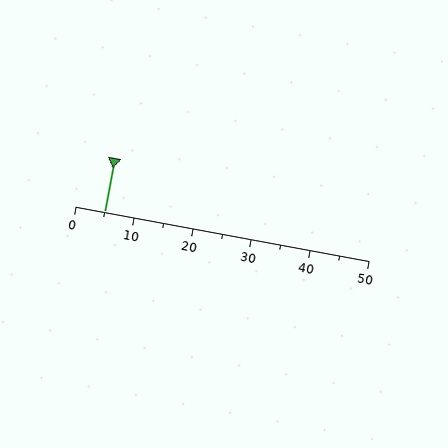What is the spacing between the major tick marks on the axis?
The major ticks are spaced 10 apart.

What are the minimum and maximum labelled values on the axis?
The axis runs from 0 to 50.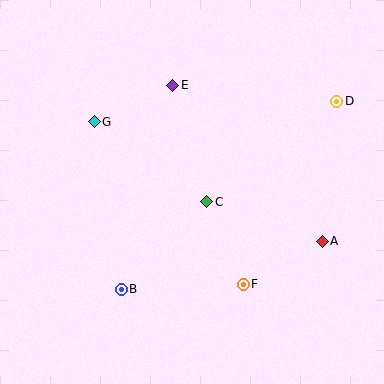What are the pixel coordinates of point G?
Point G is at (94, 122).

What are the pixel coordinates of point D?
Point D is at (337, 101).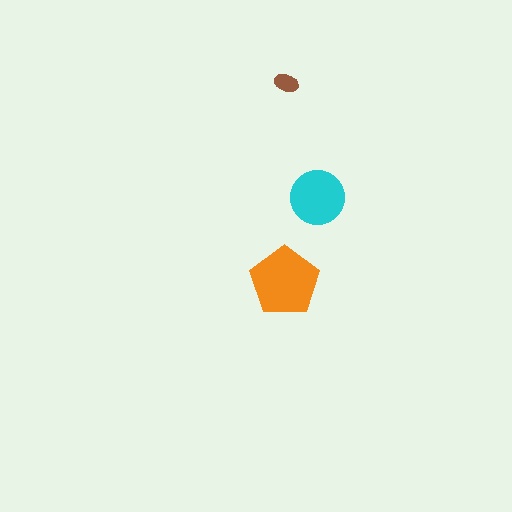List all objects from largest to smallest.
The orange pentagon, the cyan circle, the brown ellipse.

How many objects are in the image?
There are 3 objects in the image.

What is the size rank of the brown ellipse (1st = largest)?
3rd.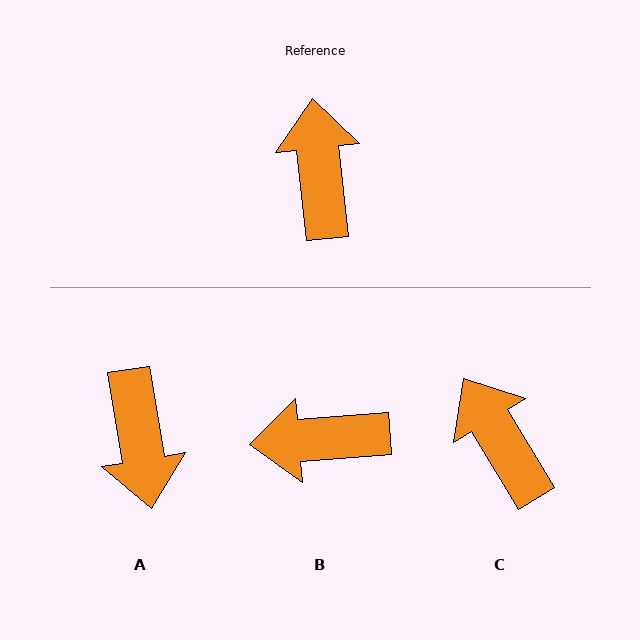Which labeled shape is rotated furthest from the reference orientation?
A, about 177 degrees away.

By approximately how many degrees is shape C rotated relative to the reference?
Approximately 25 degrees counter-clockwise.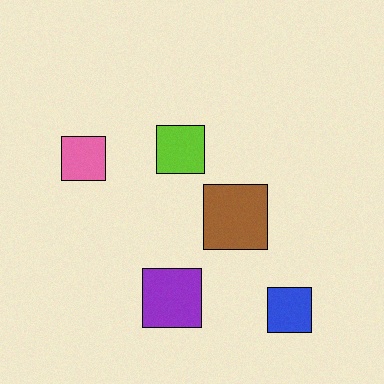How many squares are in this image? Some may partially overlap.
There are 5 squares.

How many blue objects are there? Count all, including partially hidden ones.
There is 1 blue object.